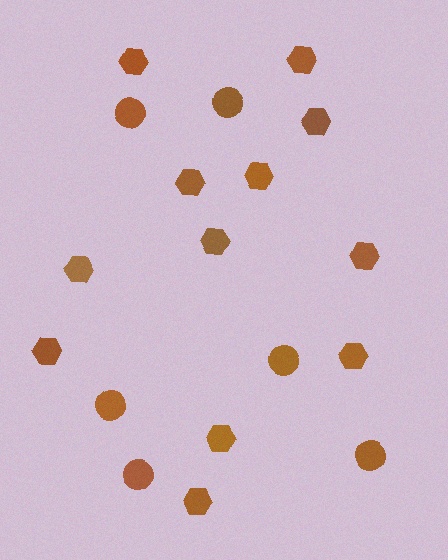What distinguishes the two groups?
There are 2 groups: one group of circles (6) and one group of hexagons (12).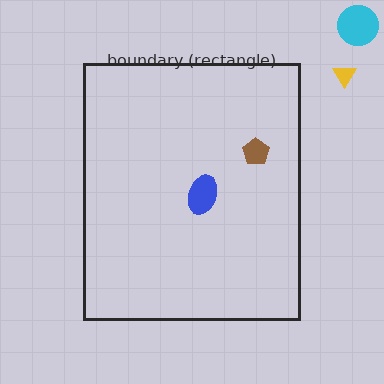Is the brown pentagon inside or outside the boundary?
Inside.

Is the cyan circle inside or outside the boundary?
Outside.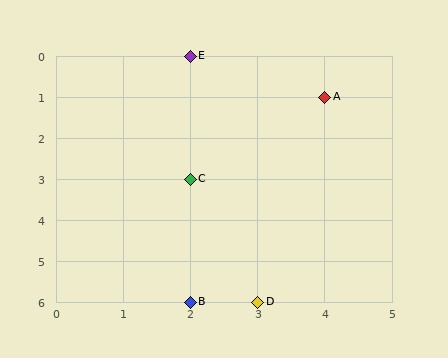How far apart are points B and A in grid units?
Points B and A are 2 columns and 5 rows apart (about 5.4 grid units diagonally).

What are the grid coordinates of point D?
Point D is at grid coordinates (3, 6).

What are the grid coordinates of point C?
Point C is at grid coordinates (2, 3).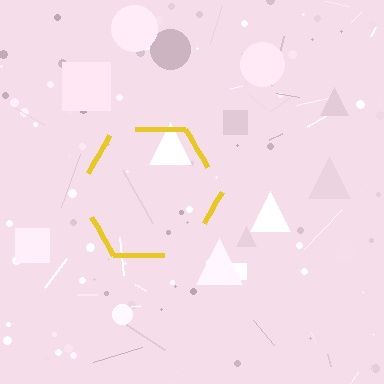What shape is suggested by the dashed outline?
The dashed outline suggests a hexagon.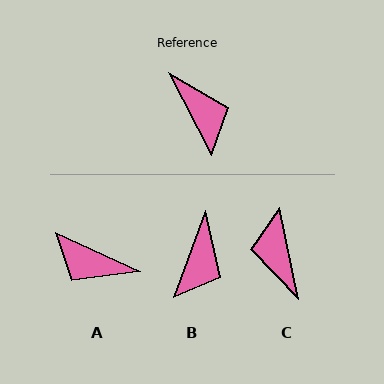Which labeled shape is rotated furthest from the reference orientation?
C, about 164 degrees away.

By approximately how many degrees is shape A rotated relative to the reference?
Approximately 142 degrees clockwise.